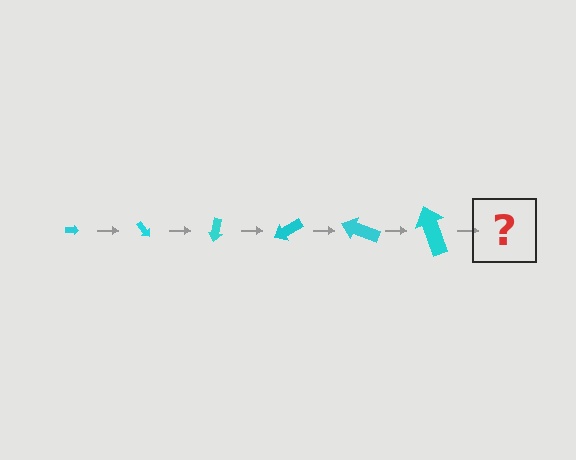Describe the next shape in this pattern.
It should be an arrow, larger than the previous one and rotated 300 degrees from the start.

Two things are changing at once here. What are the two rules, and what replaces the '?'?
The two rules are that the arrow grows larger each step and it rotates 50 degrees each step. The '?' should be an arrow, larger than the previous one and rotated 300 degrees from the start.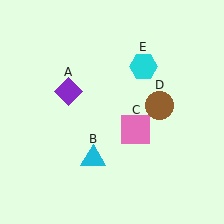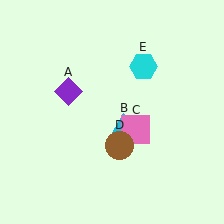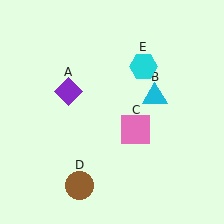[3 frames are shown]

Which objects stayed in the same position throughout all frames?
Purple diamond (object A) and pink square (object C) and cyan hexagon (object E) remained stationary.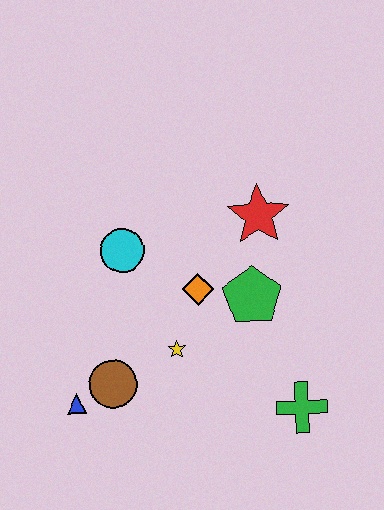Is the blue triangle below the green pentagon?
Yes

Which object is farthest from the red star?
The blue triangle is farthest from the red star.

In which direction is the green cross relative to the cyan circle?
The green cross is to the right of the cyan circle.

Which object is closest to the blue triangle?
The brown circle is closest to the blue triangle.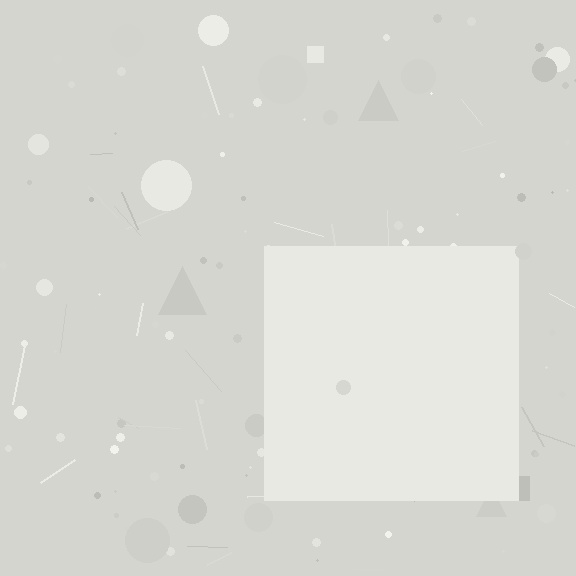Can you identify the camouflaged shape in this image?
The camouflaged shape is a square.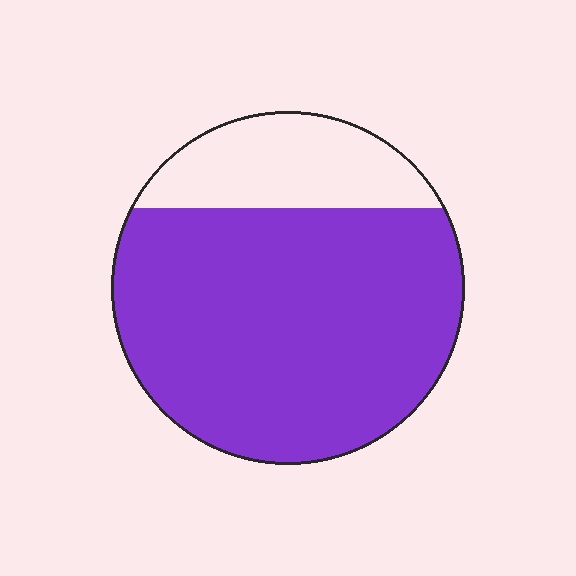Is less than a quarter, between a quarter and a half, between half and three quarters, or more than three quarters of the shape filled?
More than three quarters.